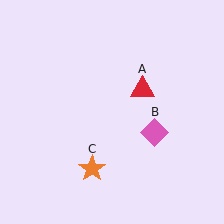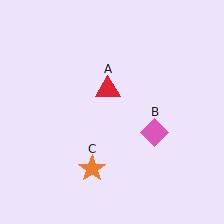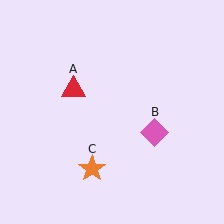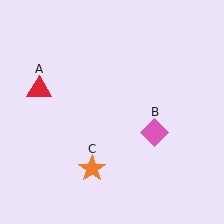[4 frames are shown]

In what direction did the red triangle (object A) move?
The red triangle (object A) moved left.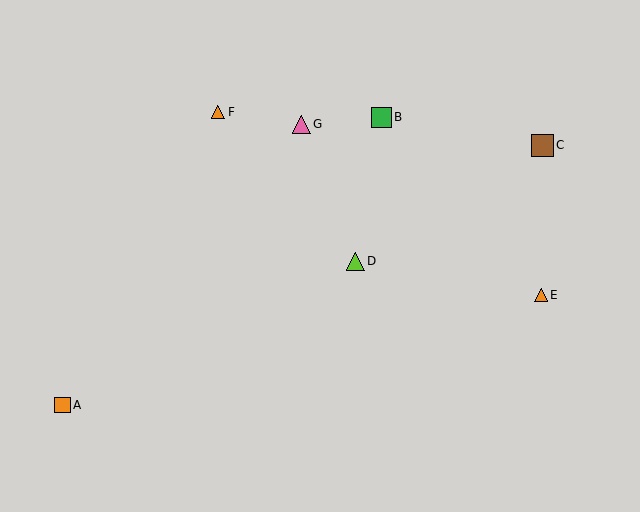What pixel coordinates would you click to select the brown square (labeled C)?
Click at (542, 145) to select the brown square C.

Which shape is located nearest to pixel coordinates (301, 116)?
The pink triangle (labeled G) at (301, 124) is nearest to that location.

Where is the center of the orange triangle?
The center of the orange triangle is at (541, 295).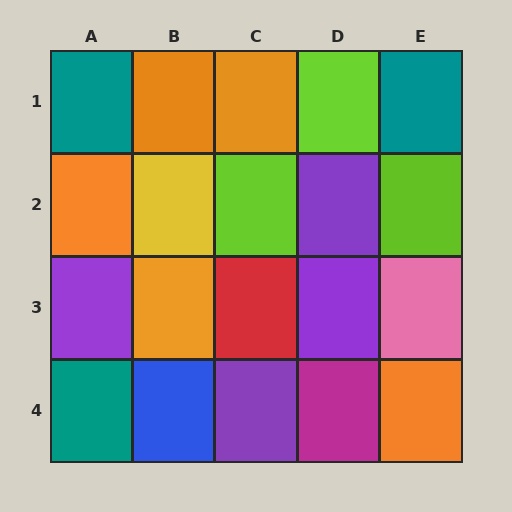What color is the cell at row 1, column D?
Lime.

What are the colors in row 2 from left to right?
Orange, yellow, lime, purple, lime.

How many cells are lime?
3 cells are lime.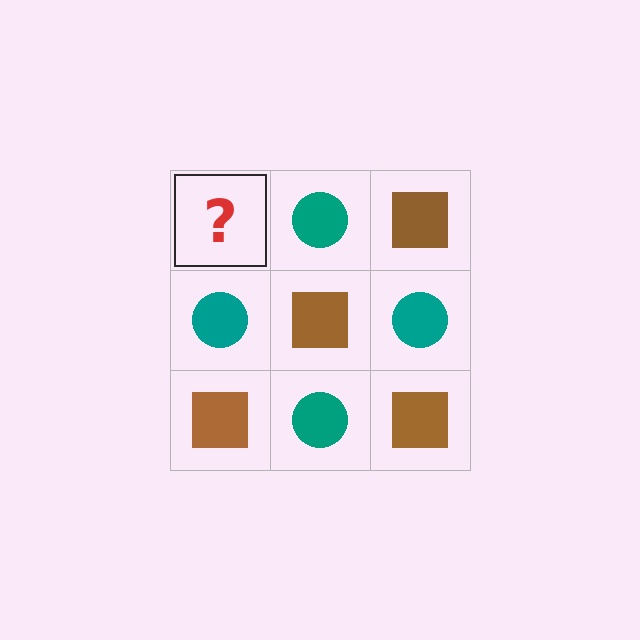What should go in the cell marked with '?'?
The missing cell should contain a brown square.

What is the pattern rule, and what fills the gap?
The rule is that it alternates brown square and teal circle in a checkerboard pattern. The gap should be filled with a brown square.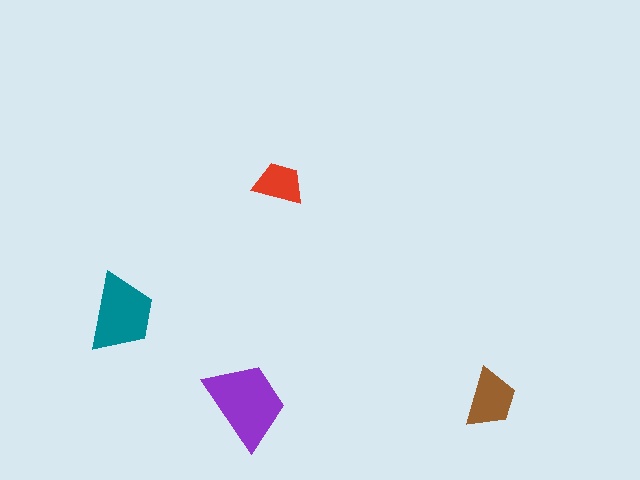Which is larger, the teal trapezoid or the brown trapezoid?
The teal one.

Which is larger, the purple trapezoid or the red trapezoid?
The purple one.